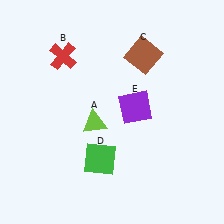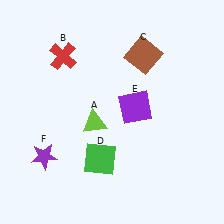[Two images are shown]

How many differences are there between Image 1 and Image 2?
There is 1 difference between the two images.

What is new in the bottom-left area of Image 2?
A purple star (F) was added in the bottom-left area of Image 2.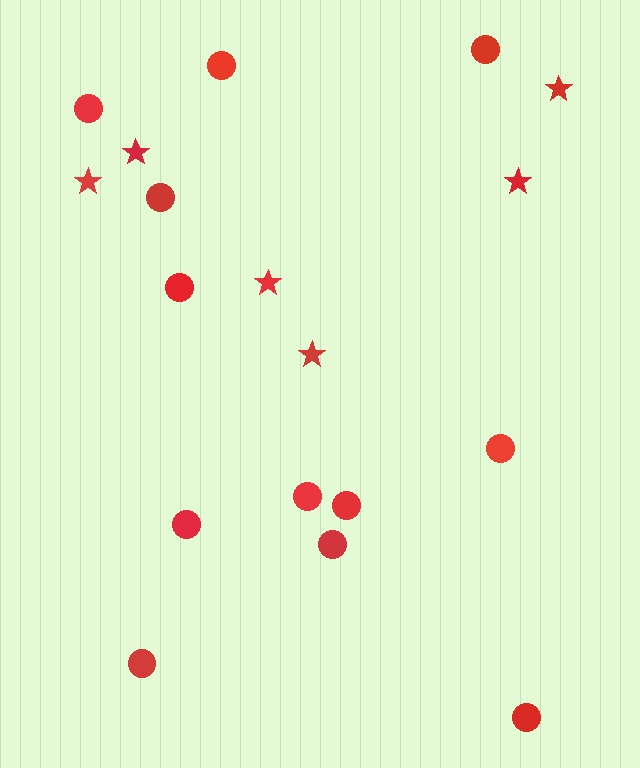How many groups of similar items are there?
There are 2 groups: one group of stars (6) and one group of circles (12).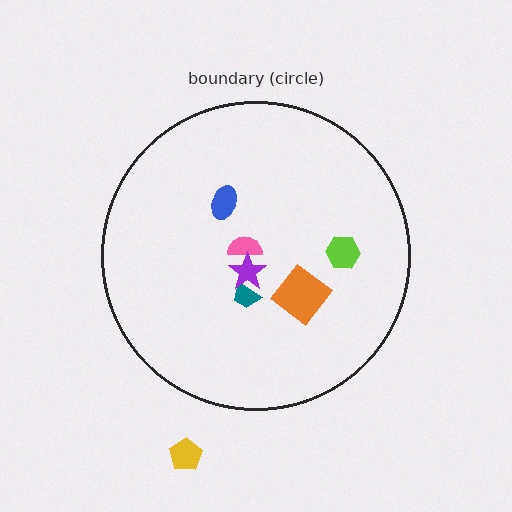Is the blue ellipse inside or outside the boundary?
Inside.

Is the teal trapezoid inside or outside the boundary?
Inside.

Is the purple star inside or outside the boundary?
Inside.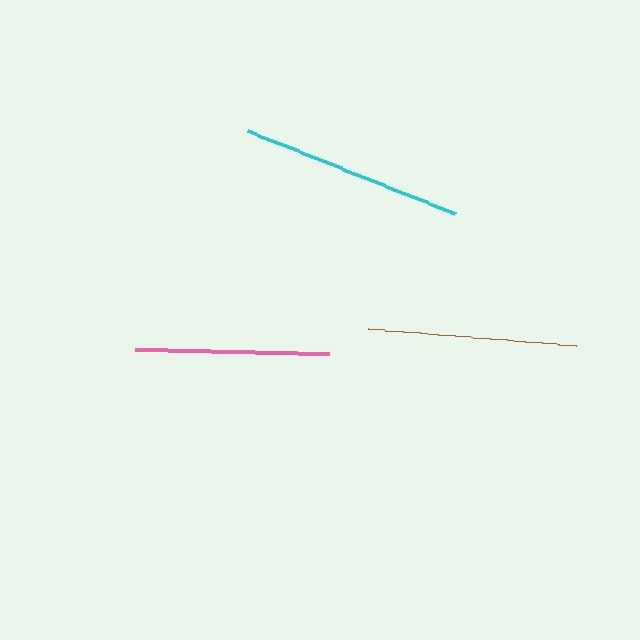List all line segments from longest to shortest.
From longest to shortest: cyan, brown, pink.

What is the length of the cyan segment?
The cyan segment is approximately 223 pixels long.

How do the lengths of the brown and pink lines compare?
The brown and pink lines are approximately the same length.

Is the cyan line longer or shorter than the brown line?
The cyan line is longer than the brown line.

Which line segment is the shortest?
The pink line is the shortest at approximately 194 pixels.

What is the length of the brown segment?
The brown segment is approximately 209 pixels long.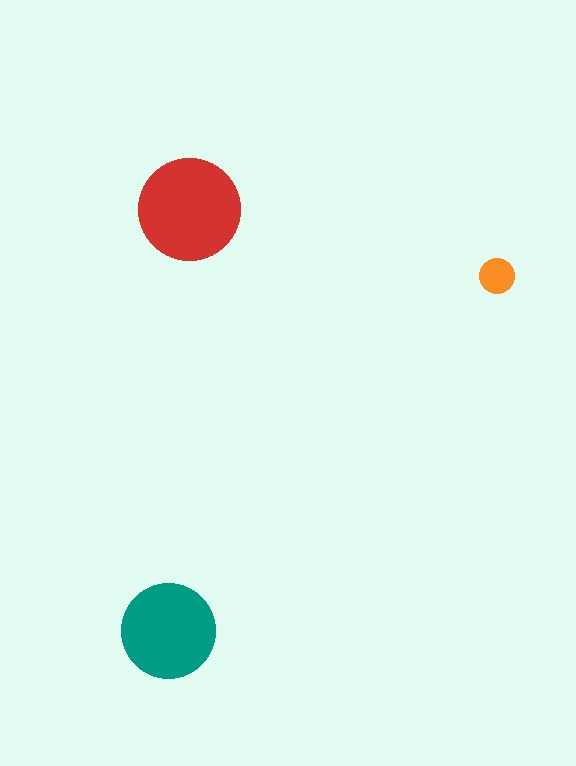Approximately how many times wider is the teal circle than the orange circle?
About 2.5 times wider.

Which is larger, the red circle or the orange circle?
The red one.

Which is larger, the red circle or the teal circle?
The red one.